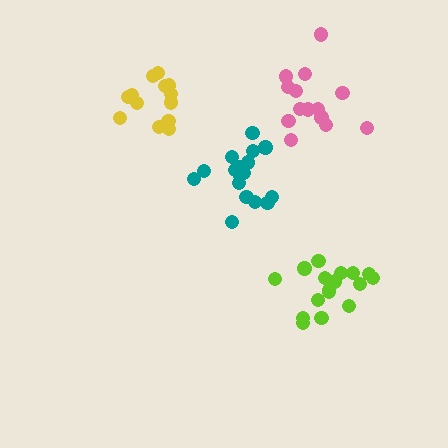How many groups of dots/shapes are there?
There are 4 groups.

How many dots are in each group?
Group 1: 18 dots, Group 2: 13 dots, Group 3: 14 dots, Group 4: 18 dots (63 total).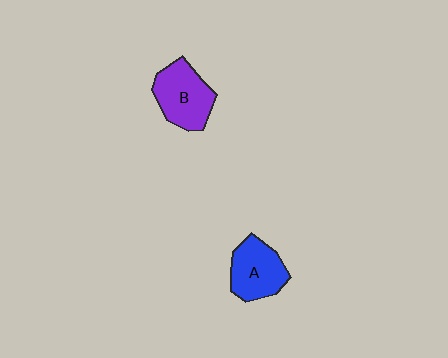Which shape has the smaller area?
Shape A (blue).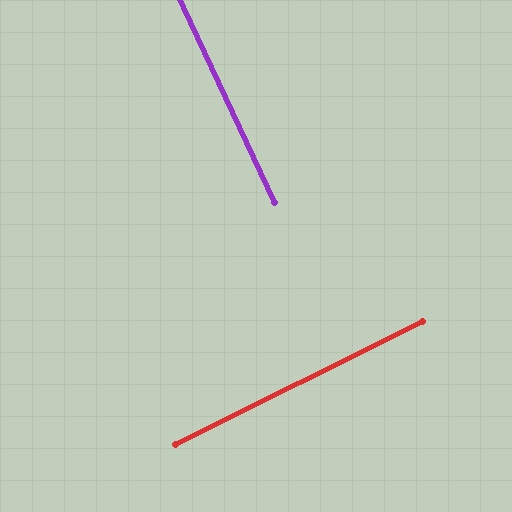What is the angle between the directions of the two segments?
Approximately 89 degrees.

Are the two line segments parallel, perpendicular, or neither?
Perpendicular — they meet at approximately 89°.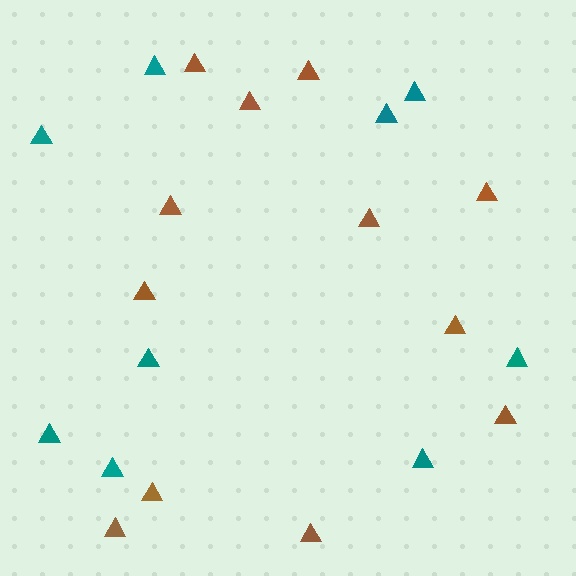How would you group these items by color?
There are 2 groups: one group of brown triangles (12) and one group of teal triangles (9).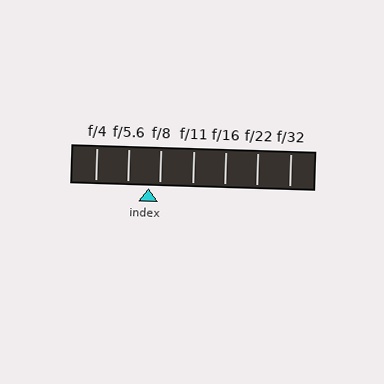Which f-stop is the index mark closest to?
The index mark is closest to f/8.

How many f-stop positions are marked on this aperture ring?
There are 7 f-stop positions marked.